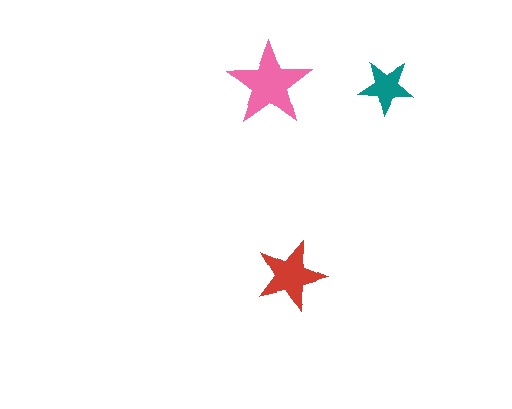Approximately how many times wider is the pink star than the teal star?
About 1.5 times wider.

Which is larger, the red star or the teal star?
The red one.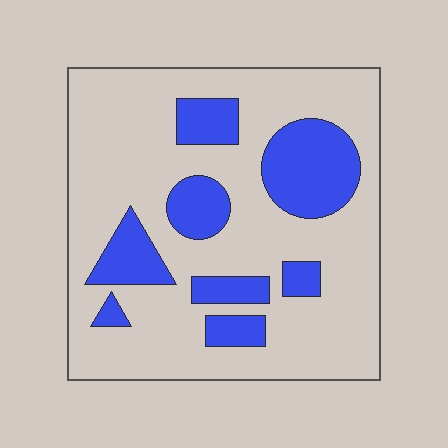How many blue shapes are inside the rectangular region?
8.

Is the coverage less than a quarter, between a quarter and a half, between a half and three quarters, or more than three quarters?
Less than a quarter.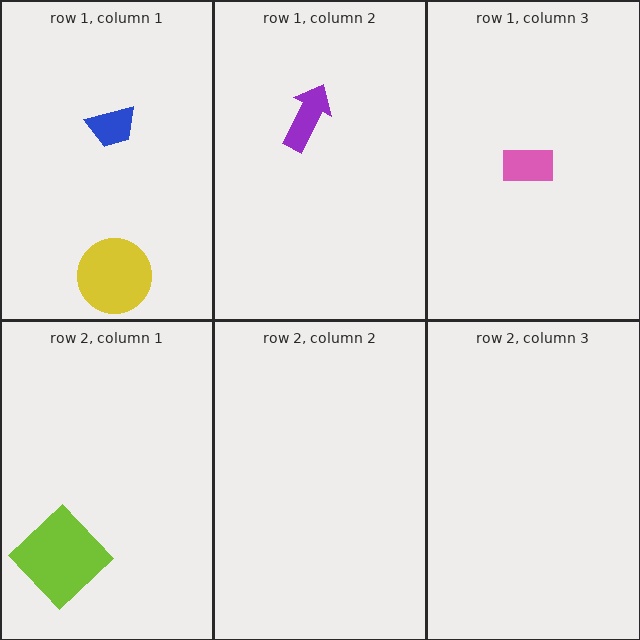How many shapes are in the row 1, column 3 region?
1.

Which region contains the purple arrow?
The row 1, column 2 region.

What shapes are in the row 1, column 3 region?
The pink rectangle.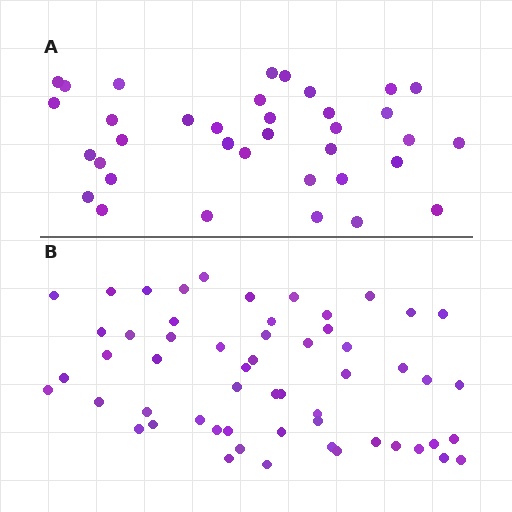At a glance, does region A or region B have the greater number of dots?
Region B (the bottom region) has more dots.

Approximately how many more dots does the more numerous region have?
Region B has approximately 20 more dots than region A.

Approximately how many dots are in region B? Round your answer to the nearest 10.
About 60 dots. (The exact count is 56, which rounds to 60.)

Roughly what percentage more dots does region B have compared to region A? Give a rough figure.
About 55% more.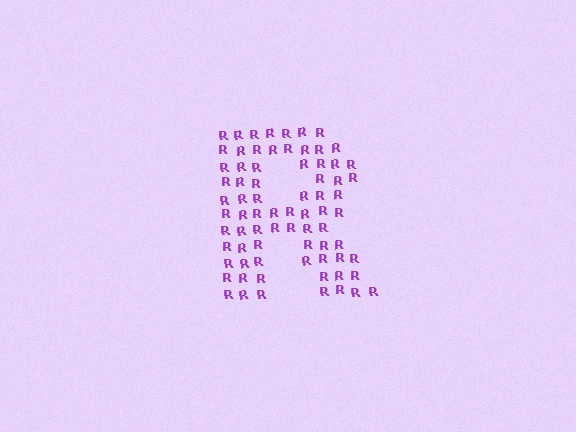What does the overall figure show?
The overall figure shows the letter R.